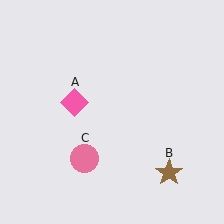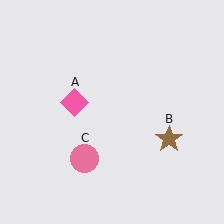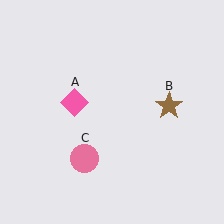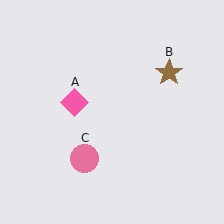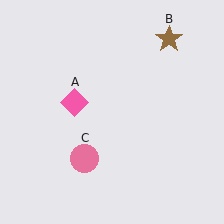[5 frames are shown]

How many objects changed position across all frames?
1 object changed position: brown star (object B).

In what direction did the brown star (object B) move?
The brown star (object B) moved up.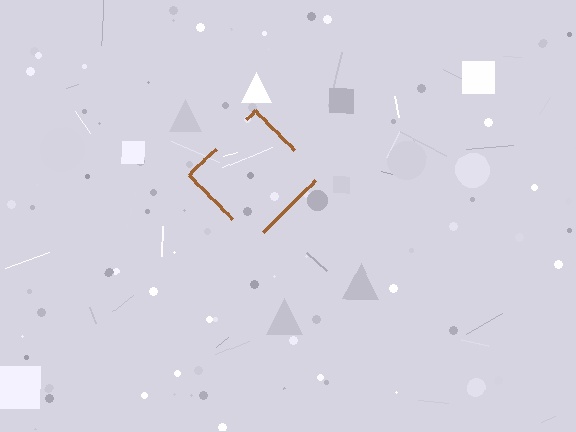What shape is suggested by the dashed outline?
The dashed outline suggests a diamond.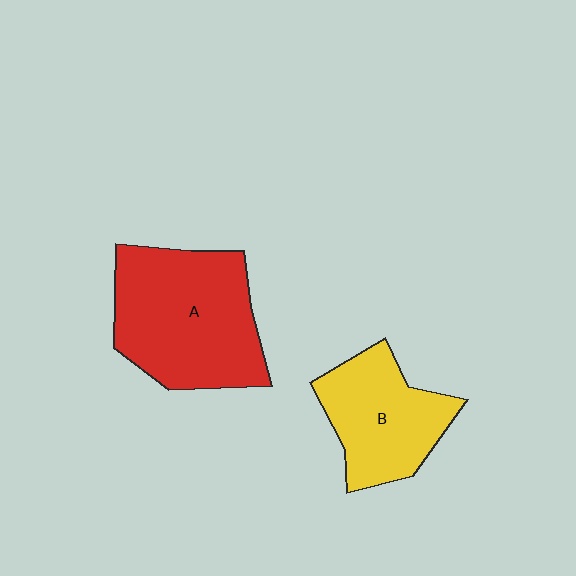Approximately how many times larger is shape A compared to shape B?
Approximately 1.5 times.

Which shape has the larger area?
Shape A (red).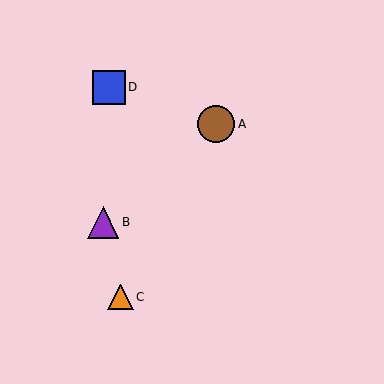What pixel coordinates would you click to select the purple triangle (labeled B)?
Click at (103, 222) to select the purple triangle B.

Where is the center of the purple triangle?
The center of the purple triangle is at (103, 222).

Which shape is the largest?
The brown circle (labeled A) is the largest.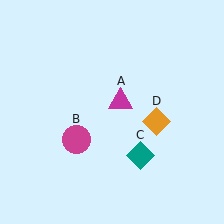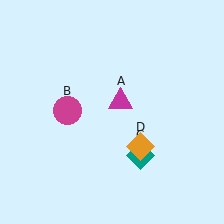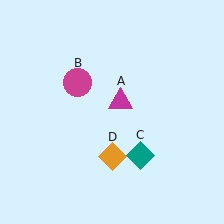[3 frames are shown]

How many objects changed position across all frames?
2 objects changed position: magenta circle (object B), orange diamond (object D).